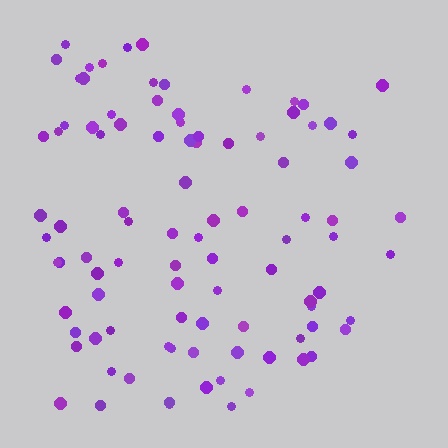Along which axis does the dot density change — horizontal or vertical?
Horizontal.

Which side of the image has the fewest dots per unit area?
The right.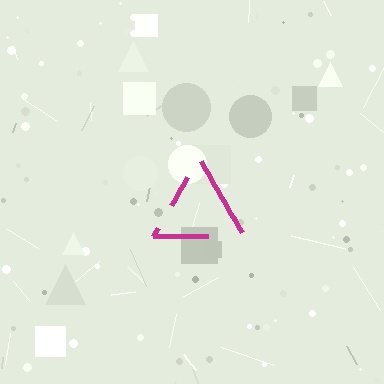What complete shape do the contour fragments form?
The contour fragments form a triangle.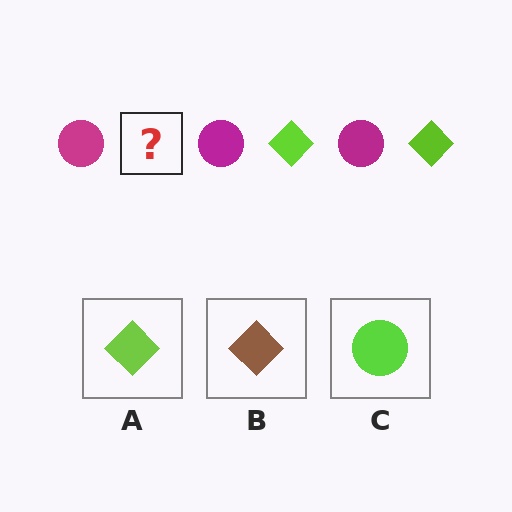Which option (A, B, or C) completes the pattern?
A.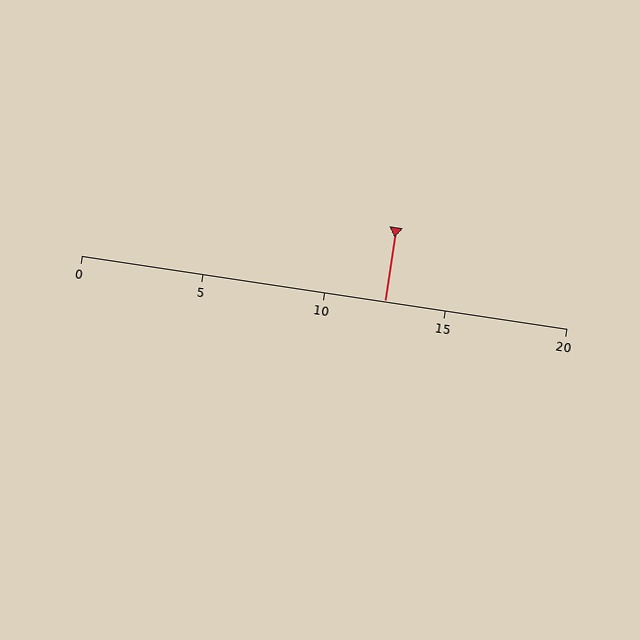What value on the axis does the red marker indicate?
The marker indicates approximately 12.5.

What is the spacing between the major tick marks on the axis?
The major ticks are spaced 5 apart.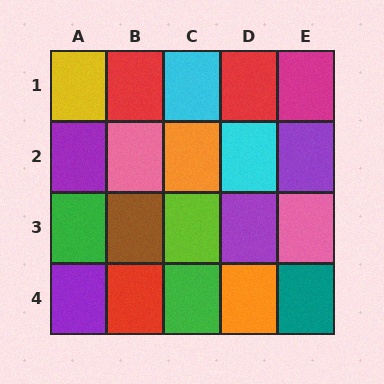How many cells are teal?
1 cell is teal.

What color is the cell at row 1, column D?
Red.